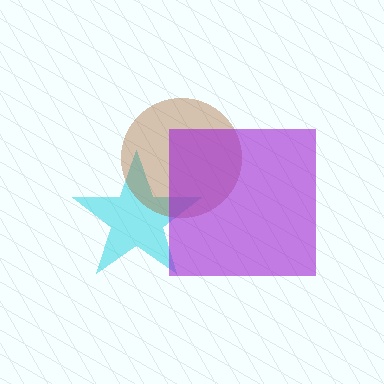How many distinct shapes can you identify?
There are 3 distinct shapes: a cyan star, a brown circle, a purple square.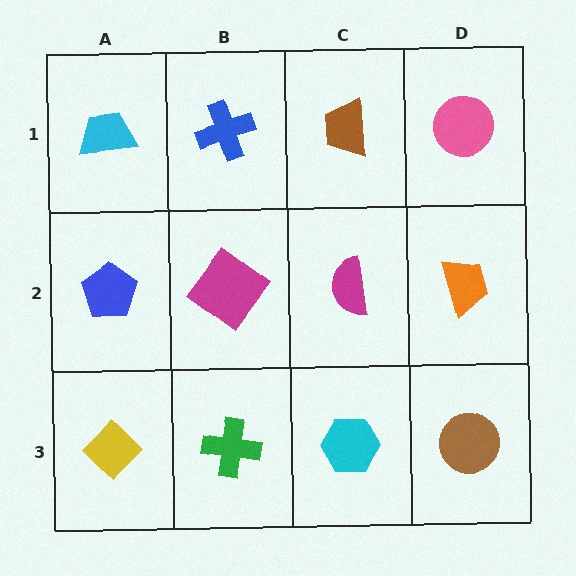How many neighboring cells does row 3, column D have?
2.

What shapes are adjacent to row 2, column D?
A pink circle (row 1, column D), a brown circle (row 3, column D), a magenta semicircle (row 2, column C).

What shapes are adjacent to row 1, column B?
A magenta diamond (row 2, column B), a cyan trapezoid (row 1, column A), a brown trapezoid (row 1, column C).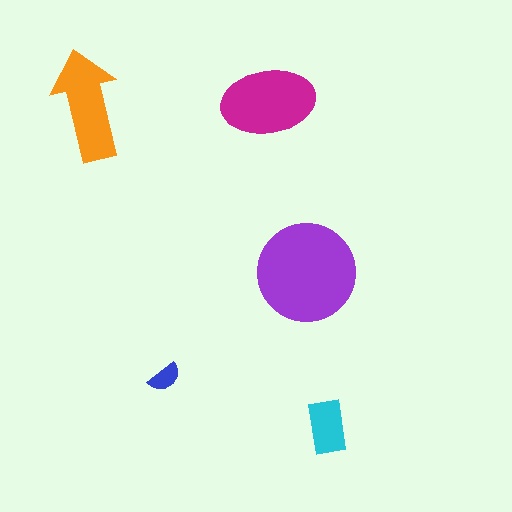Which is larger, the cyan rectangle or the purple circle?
The purple circle.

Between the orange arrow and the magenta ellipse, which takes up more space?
The magenta ellipse.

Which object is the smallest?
The blue semicircle.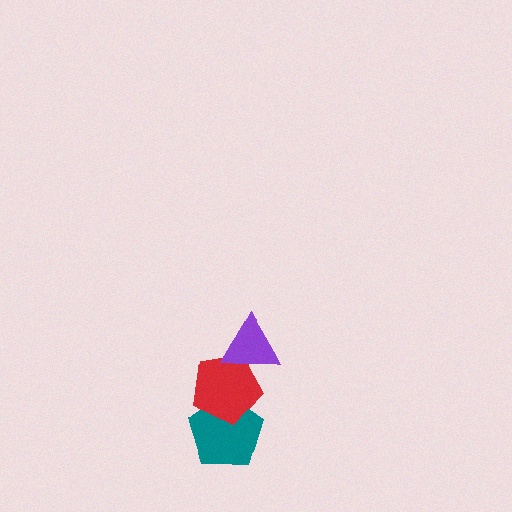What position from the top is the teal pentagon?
The teal pentagon is 3rd from the top.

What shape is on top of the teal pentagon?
The red pentagon is on top of the teal pentagon.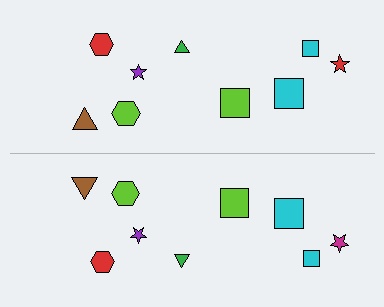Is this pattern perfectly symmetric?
No, the pattern is not perfectly symmetric. The magenta star on the bottom side breaks the symmetry — its mirror counterpart is red.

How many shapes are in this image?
There are 18 shapes in this image.